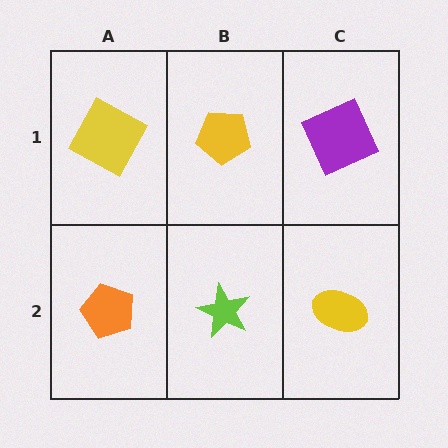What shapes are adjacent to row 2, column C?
A purple square (row 1, column C), a lime star (row 2, column B).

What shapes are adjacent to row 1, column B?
A lime star (row 2, column B), a yellow square (row 1, column A), a purple square (row 1, column C).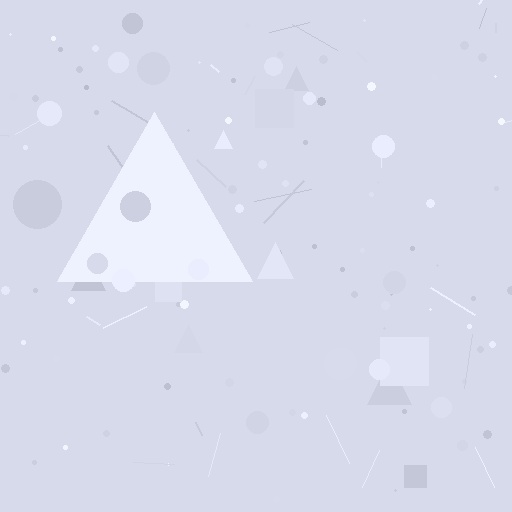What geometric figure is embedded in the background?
A triangle is embedded in the background.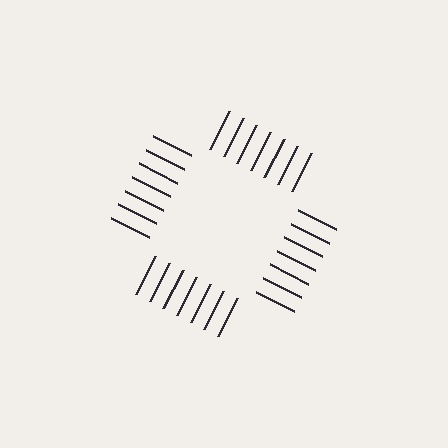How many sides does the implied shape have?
4 sides — the line-ends trace a square.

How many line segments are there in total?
28 — 7 along each of the 4 edges.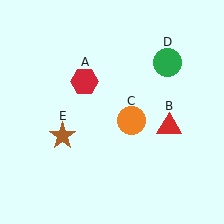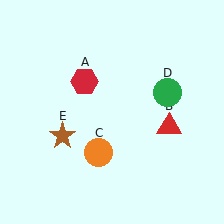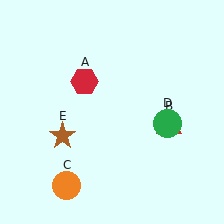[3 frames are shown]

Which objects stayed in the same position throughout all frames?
Red hexagon (object A) and red triangle (object B) and brown star (object E) remained stationary.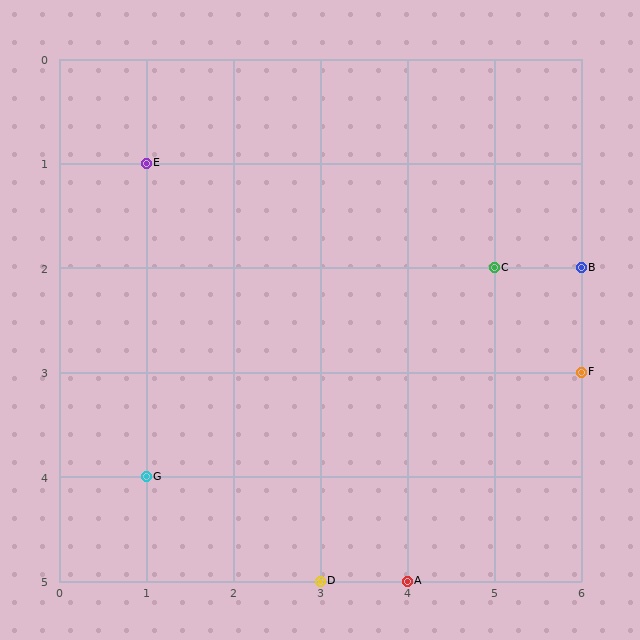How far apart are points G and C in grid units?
Points G and C are 4 columns and 2 rows apart (about 4.5 grid units diagonally).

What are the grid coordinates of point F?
Point F is at grid coordinates (6, 3).